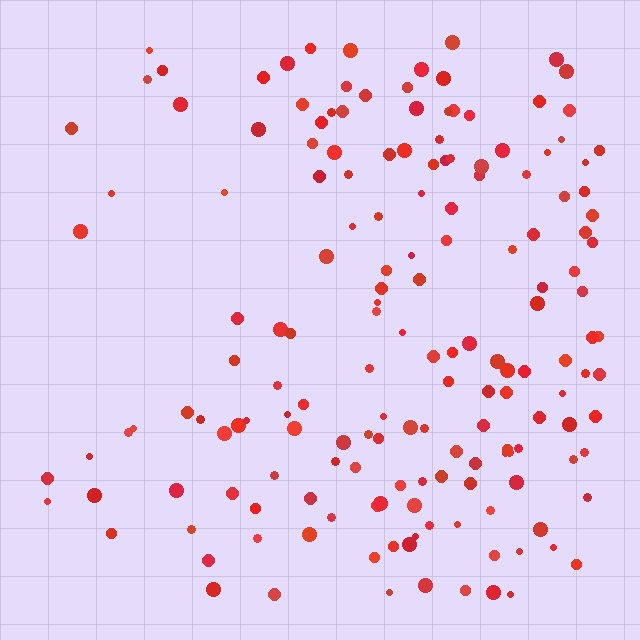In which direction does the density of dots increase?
From left to right, with the right side densest.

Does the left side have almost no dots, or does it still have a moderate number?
Still a moderate number, just noticeably fewer than the right.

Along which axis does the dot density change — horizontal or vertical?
Horizontal.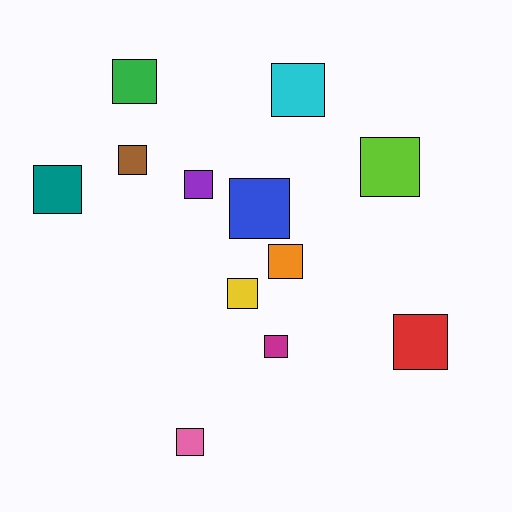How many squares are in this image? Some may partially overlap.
There are 12 squares.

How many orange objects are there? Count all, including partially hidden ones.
There is 1 orange object.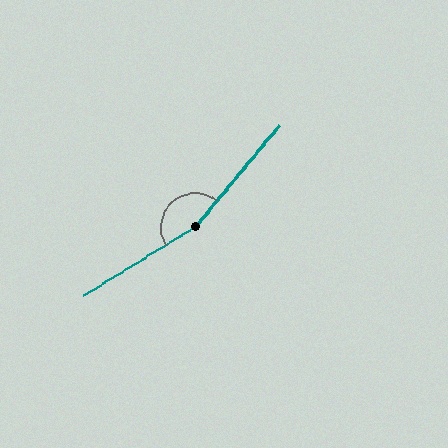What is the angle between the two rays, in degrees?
Approximately 161 degrees.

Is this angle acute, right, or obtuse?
It is obtuse.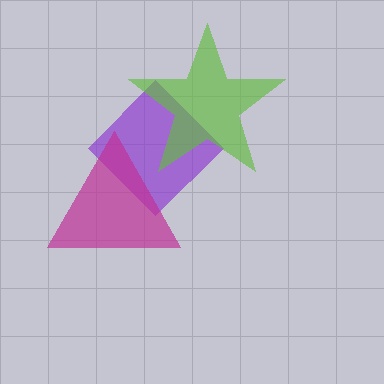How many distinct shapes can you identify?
There are 3 distinct shapes: a purple diamond, a lime star, a magenta triangle.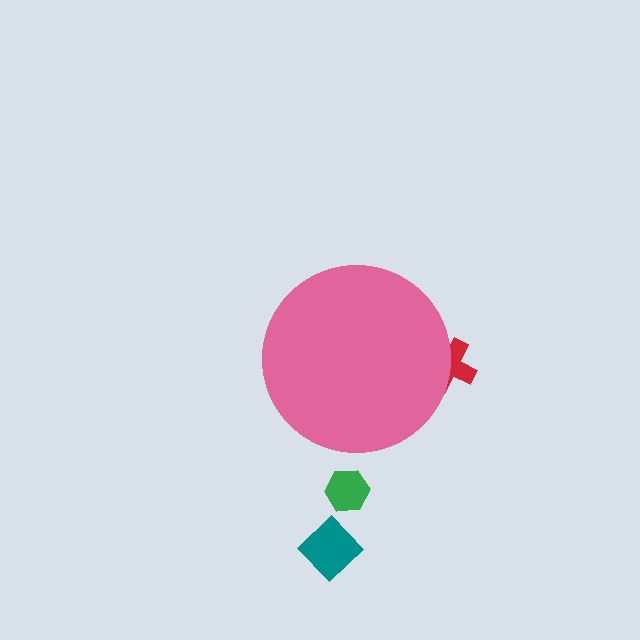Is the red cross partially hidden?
Yes, the red cross is partially hidden behind the pink circle.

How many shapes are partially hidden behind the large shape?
1 shape is partially hidden.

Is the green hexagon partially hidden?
No, the green hexagon is fully visible.